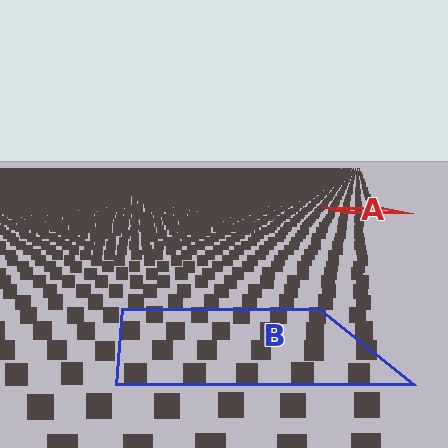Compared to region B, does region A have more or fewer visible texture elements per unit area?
Region A has more texture elements per unit area — they are packed more densely because it is farther away.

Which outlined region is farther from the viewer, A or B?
Region A is farther from the viewer — the texture elements inside it appear smaller and more densely packed.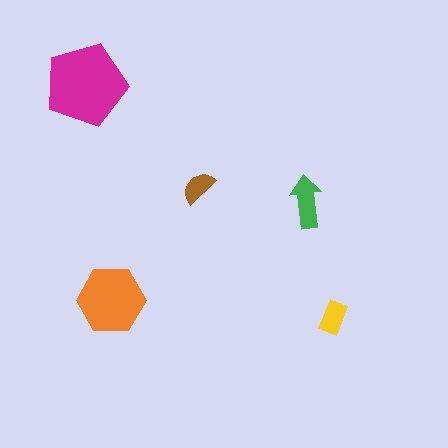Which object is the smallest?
The brown semicircle.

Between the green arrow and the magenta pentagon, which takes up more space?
The magenta pentagon.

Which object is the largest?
The magenta pentagon.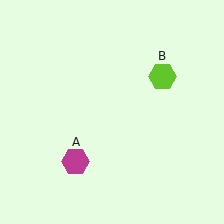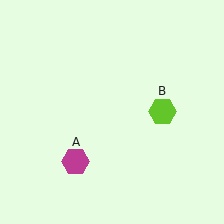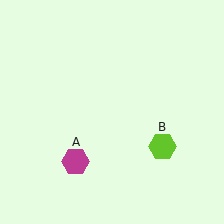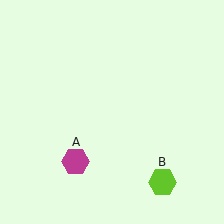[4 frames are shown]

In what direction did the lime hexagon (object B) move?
The lime hexagon (object B) moved down.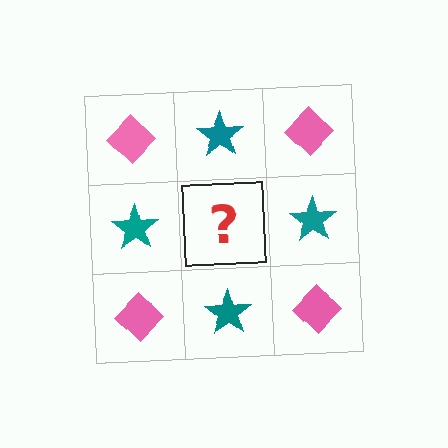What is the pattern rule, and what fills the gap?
The rule is that it alternates pink diamond and teal star in a checkerboard pattern. The gap should be filled with a pink diamond.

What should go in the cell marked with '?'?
The missing cell should contain a pink diamond.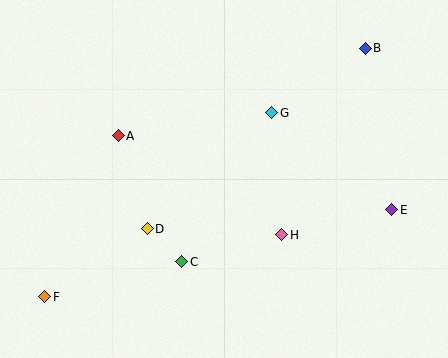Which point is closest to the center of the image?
Point H at (282, 235) is closest to the center.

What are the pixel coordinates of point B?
Point B is at (365, 48).